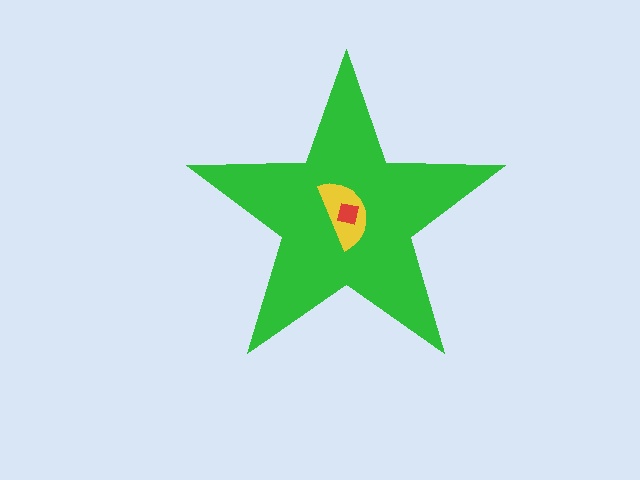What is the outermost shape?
The green star.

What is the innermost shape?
The red square.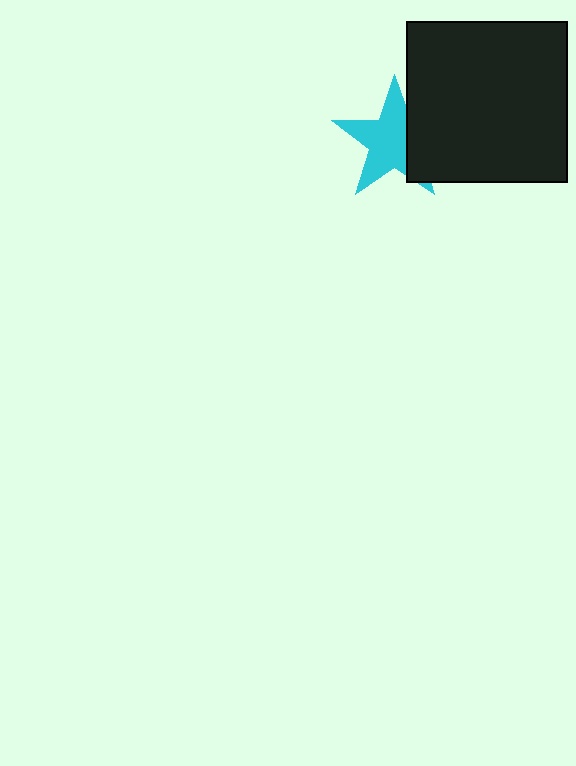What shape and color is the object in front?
The object in front is a black square.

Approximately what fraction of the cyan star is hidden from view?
Roughly 32% of the cyan star is hidden behind the black square.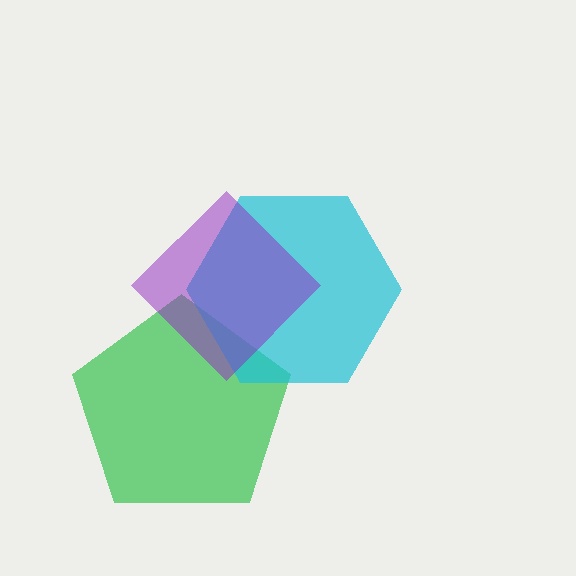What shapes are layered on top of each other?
The layered shapes are: a green pentagon, a cyan hexagon, a purple diamond.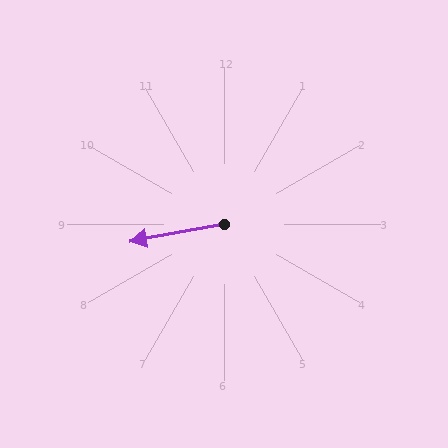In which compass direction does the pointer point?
West.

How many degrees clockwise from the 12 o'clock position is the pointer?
Approximately 260 degrees.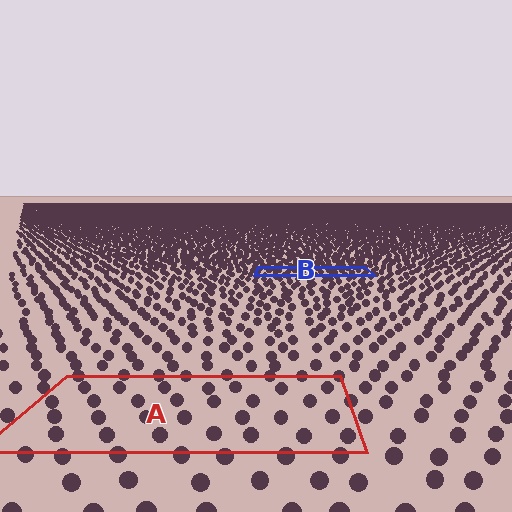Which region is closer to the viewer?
Region A is closer. The texture elements there are larger and more spread out.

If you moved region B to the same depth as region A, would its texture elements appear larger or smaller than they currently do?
They would appear larger. At a closer depth, the same texture elements are projected at a bigger on-screen size.